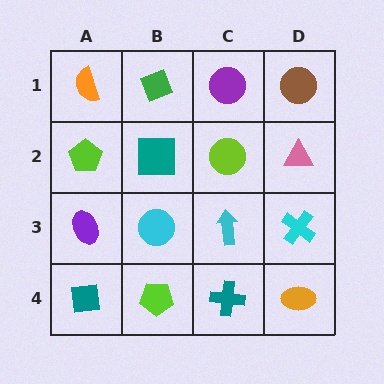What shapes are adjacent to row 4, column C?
A cyan arrow (row 3, column C), a lime pentagon (row 4, column B), an orange ellipse (row 4, column D).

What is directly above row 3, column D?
A pink triangle.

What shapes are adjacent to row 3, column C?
A lime circle (row 2, column C), a teal cross (row 4, column C), a cyan circle (row 3, column B), a cyan cross (row 3, column D).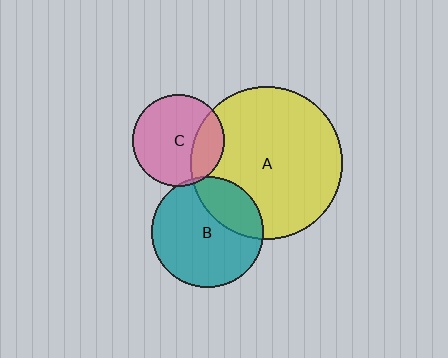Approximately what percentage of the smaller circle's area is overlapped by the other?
Approximately 25%.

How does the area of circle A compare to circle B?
Approximately 1.9 times.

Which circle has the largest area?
Circle A (yellow).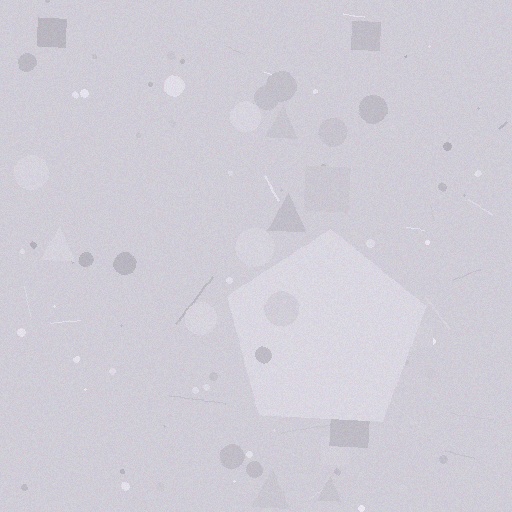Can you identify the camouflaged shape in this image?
The camouflaged shape is a pentagon.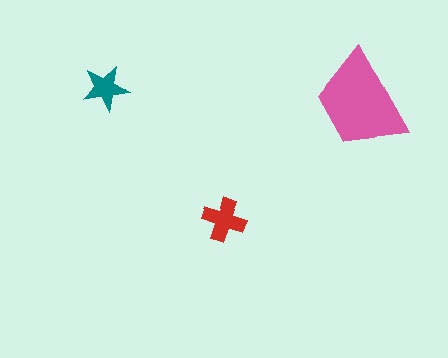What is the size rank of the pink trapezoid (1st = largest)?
1st.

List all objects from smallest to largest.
The teal star, the red cross, the pink trapezoid.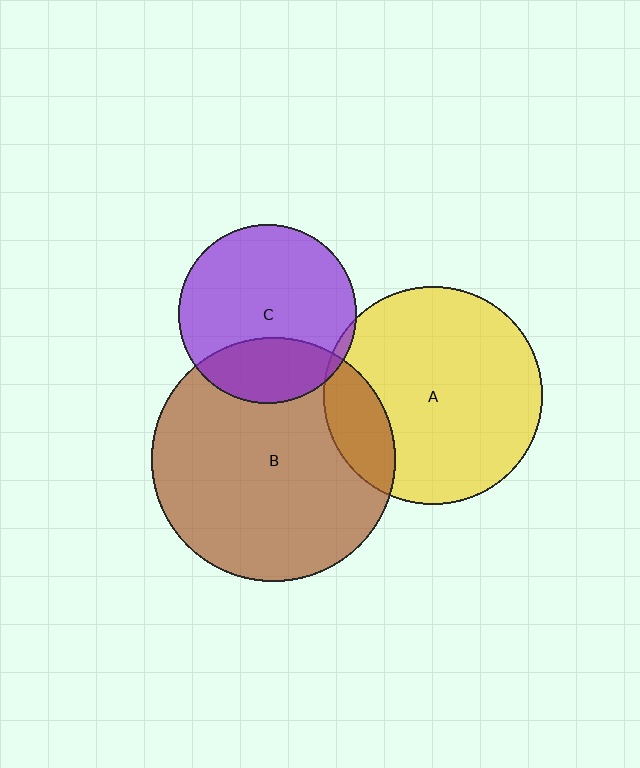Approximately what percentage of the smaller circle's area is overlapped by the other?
Approximately 25%.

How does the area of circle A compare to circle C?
Approximately 1.5 times.